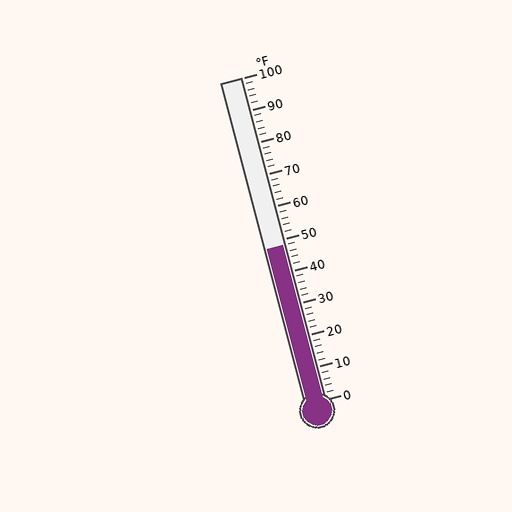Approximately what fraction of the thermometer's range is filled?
The thermometer is filled to approximately 50% of its range.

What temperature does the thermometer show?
The thermometer shows approximately 48°F.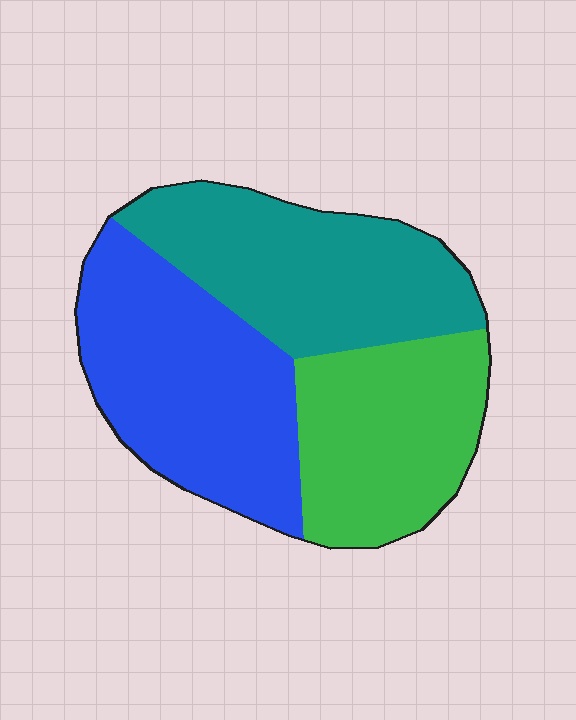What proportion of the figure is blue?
Blue takes up about three eighths (3/8) of the figure.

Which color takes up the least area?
Green, at roughly 30%.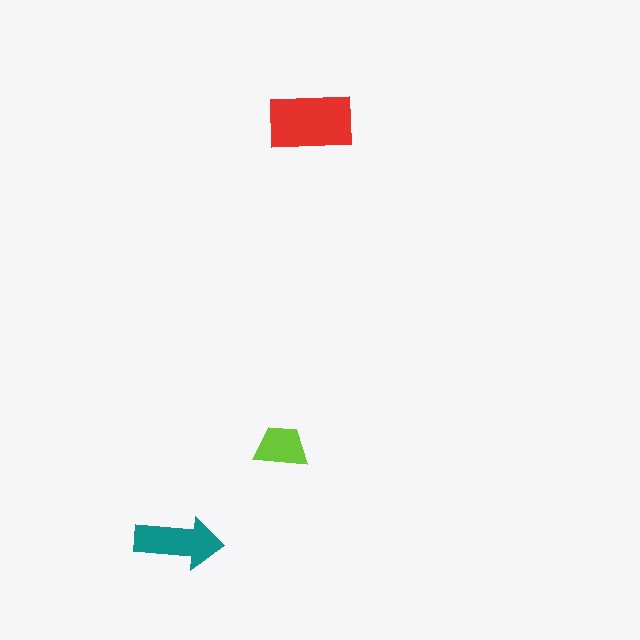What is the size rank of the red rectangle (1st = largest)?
1st.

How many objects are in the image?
There are 3 objects in the image.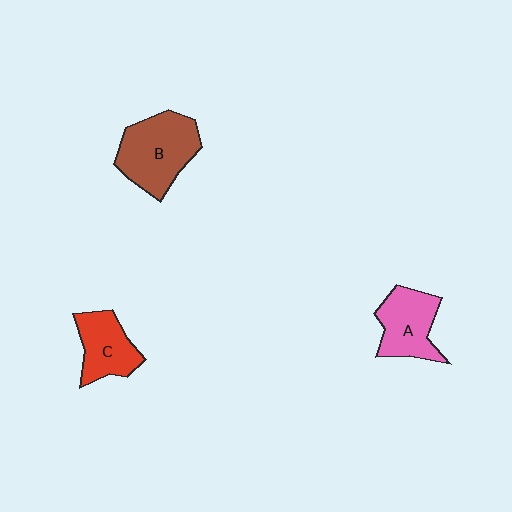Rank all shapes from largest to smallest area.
From largest to smallest: B (brown), A (pink), C (red).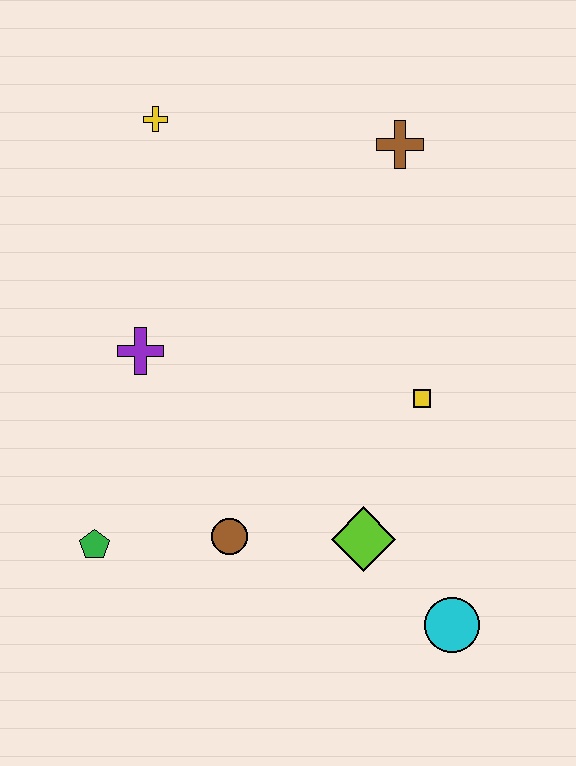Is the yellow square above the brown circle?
Yes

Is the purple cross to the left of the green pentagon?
No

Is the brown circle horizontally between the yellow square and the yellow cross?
Yes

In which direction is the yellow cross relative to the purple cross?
The yellow cross is above the purple cross.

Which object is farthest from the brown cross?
The green pentagon is farthest from the brown cross.